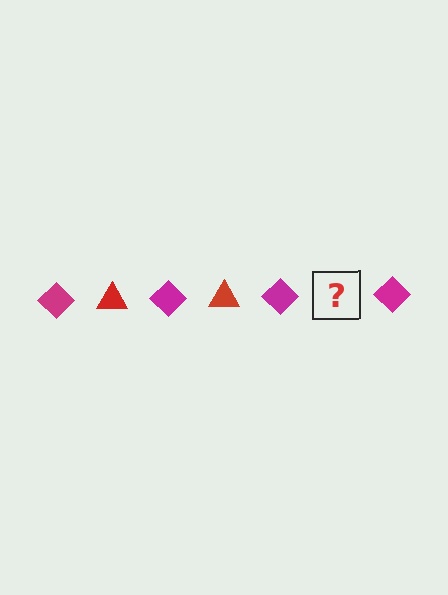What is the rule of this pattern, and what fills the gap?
The rule is that the pattern alternates between magenta diamond and red triangle. The gap should be filled with a red triangle.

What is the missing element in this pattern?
The missing element is a red triangle.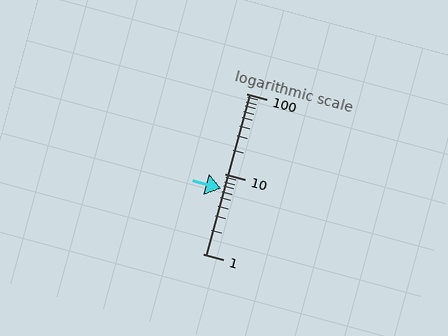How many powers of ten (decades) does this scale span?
The scale spans 2 decades, from 1 to 100.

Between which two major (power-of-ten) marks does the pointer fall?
The pointer is between 1 and 10.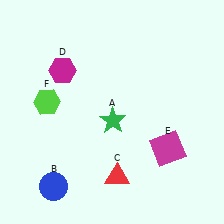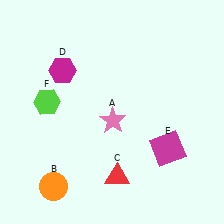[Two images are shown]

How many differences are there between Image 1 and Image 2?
There are 2 differences between the two images.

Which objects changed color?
A changed from green to pink. B changed from blue to orange.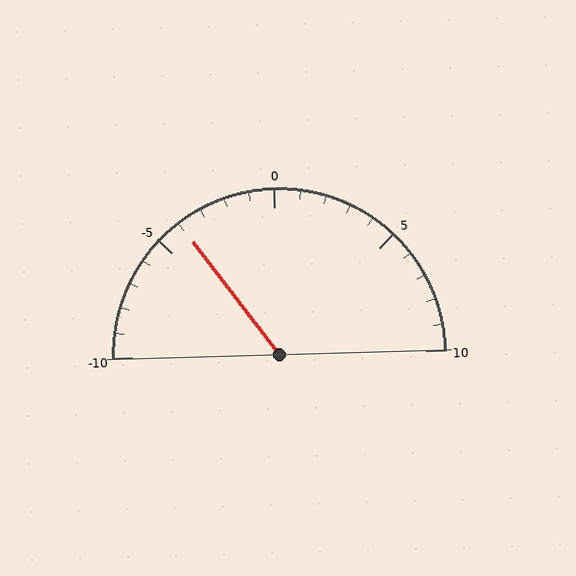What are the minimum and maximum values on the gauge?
The gauge ranges from -10 to 10.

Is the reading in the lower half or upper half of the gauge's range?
The reading is in the lower half of the range (-10 to 10).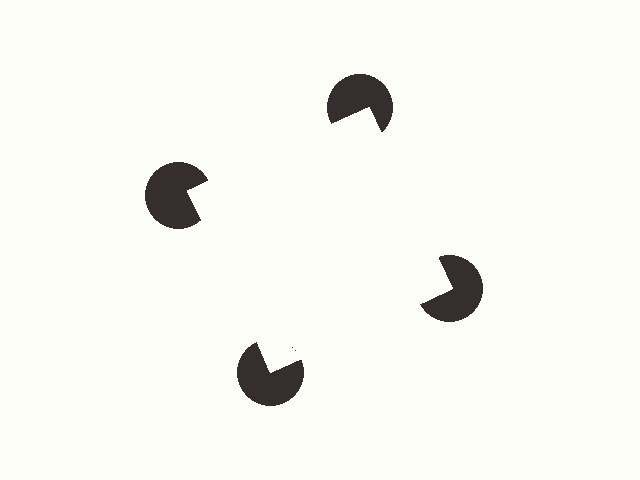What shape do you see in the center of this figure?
An illusory square — its edges are inferred from the aligned wedge cuts in the pac-man discs, not physically drawn.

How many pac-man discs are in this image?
There are 4 — one at each vertex of the illusory square.